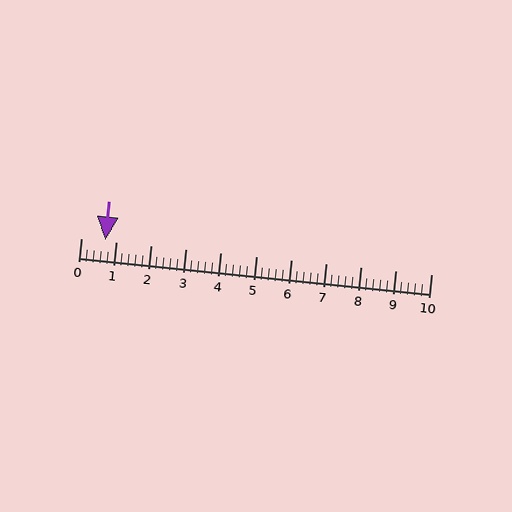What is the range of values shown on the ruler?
The ruler shows values from 0 to 10.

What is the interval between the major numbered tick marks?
The major tick marks are spaced 1 units apart.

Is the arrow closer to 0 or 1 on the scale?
The arrow is closer to 1.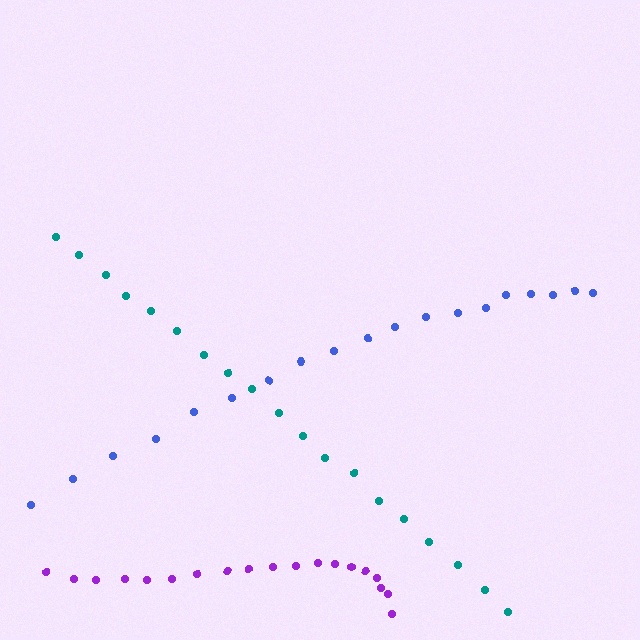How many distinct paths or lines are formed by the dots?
There are 3 distinct paths.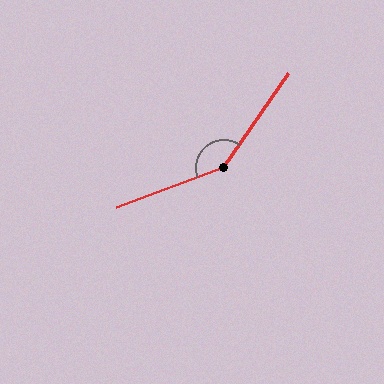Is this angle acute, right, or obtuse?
It is obtuse.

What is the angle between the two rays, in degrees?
Approximately 145 degrees.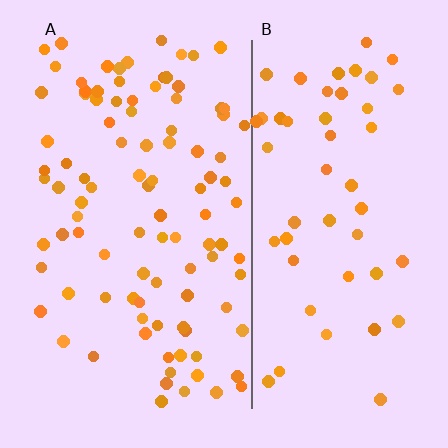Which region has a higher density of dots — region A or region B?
A (the left).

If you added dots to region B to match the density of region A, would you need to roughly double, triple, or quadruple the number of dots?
Approximately double.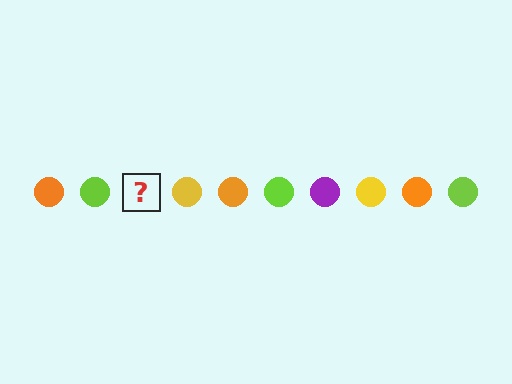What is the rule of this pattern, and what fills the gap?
The rule is that the pattern cycles through orange, lime, purple, yellow circles. The gap should be filled with a purple circle.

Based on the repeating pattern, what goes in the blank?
The blank should be a purple circle.